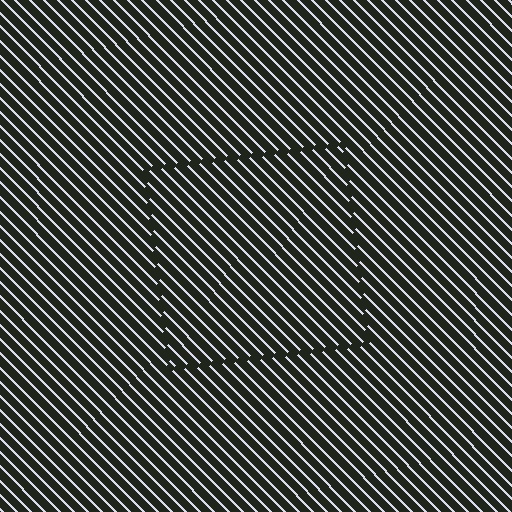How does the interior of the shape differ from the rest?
The interior of the shape contains the same grating, shifted by half a period — the contour is defined by the phase discontinuity where line-ends from the inner and outer gratings abut.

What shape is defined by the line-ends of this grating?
An illusory square. The interior of the shape contains the same grating, shifted by half a period — the contour is defined by the phase discontinuity where line-ends from the inner and outer gratings abut.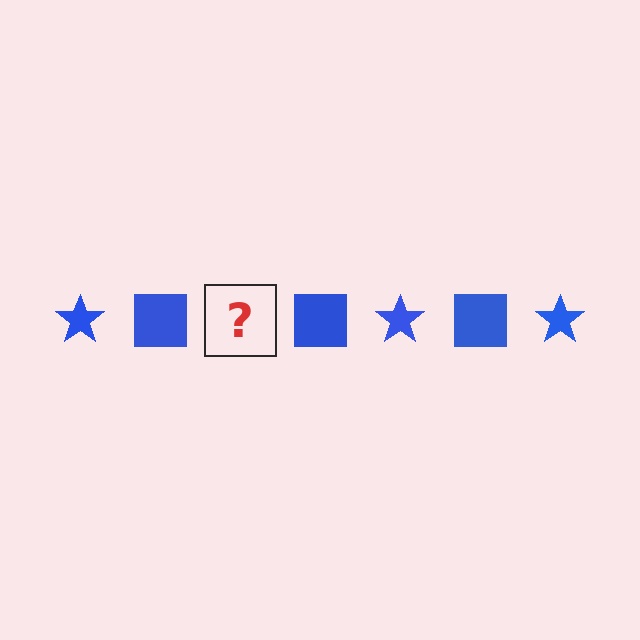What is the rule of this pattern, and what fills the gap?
The rule is that the pattern cycles through star, square shapes in blue. The gap should be filled with a blue star.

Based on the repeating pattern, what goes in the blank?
The blank should be a blue star.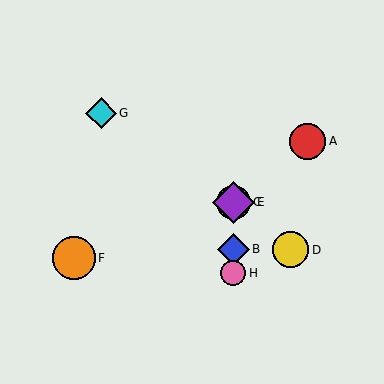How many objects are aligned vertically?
4 objects (B, C, E, H) are aligned vertically.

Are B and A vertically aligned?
No, B is at x≈233 and A is at x≈308.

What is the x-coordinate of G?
Object G is at x≈101.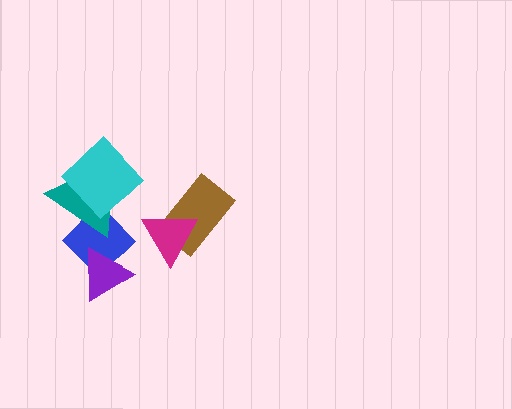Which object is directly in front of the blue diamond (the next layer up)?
The teal triangle is directly in front of the blue diamond.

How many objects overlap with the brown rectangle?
1 object overlaps with the brown rectangle.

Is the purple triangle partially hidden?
No, no other shape covers it.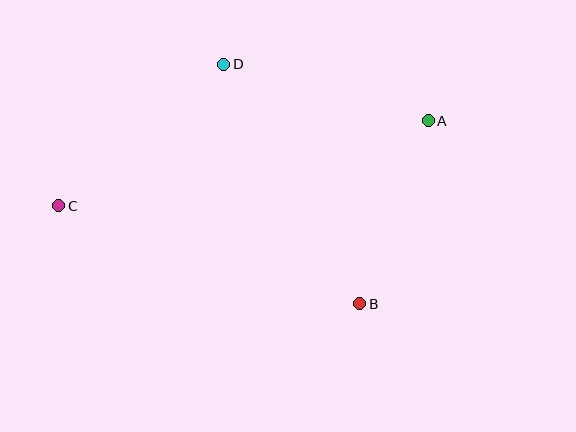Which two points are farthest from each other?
Points A and C are farthest from each other.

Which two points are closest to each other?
Points A and B are closest to each other.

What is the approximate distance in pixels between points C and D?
The distance between C and D is approximately 218 pixels.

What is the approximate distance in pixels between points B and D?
The distance between B and D is approximately 275 pixels.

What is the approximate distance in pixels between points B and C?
The distance between B and C is approximately 317 pixels.